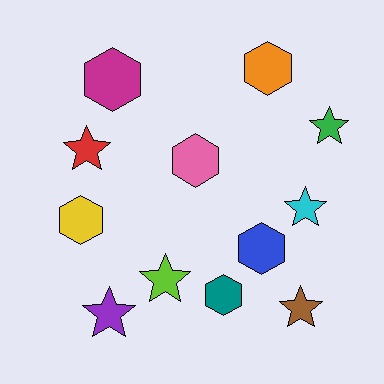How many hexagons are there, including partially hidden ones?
There are 6 hexagons.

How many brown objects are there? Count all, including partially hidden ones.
There is 1 brown object.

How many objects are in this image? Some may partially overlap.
There are 12 objects.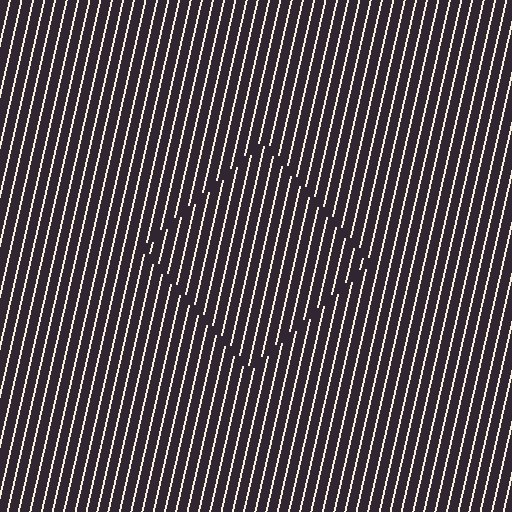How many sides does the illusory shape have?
4 sides — the line-ends trace a square.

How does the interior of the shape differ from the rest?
The interior of the shape contains the same grating, shifted by half a period — the contour is defined by the phase discontinuity where line-ends from the inner and outer gratings abut.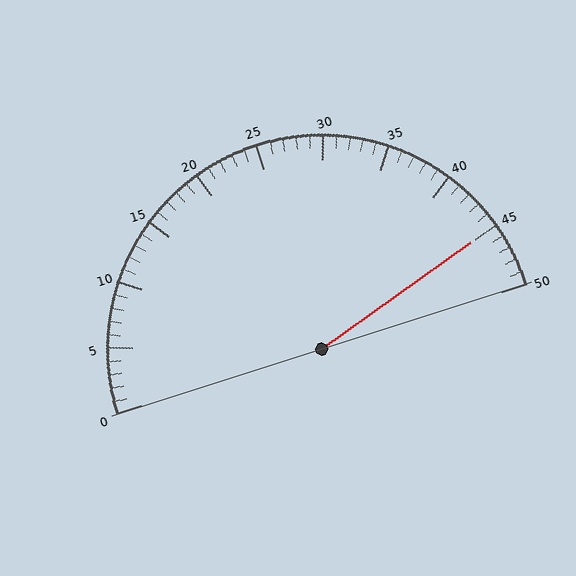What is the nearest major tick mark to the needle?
The nearest major tick mark is 45.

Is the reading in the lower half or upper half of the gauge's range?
The reading is in the upper half of the range (0 to 50).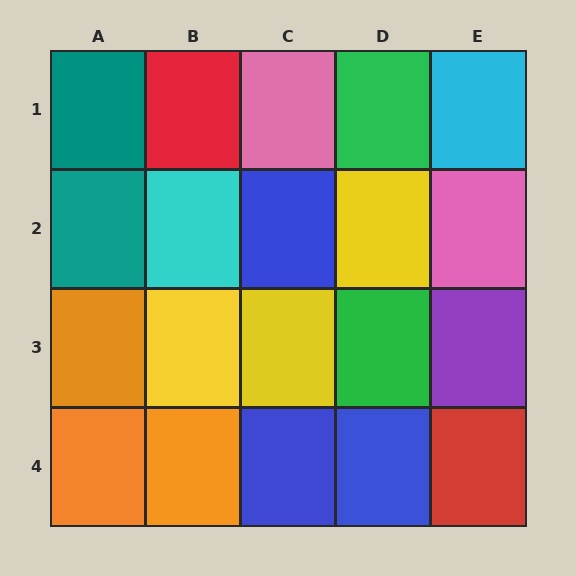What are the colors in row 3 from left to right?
Orange, yellow, yellow, green, purple.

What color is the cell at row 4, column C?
Blue.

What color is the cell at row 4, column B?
Orange.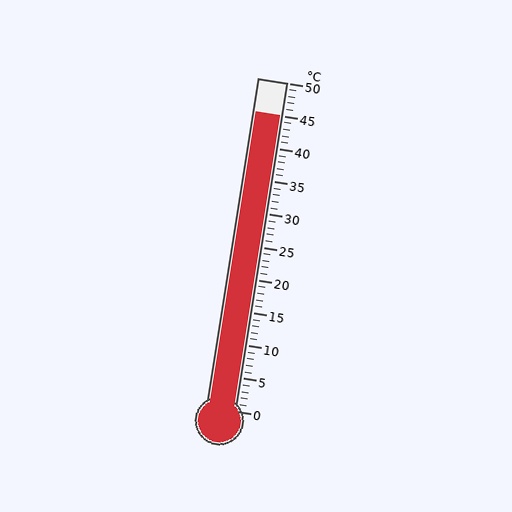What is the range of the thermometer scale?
The thermometer scale ranges from 0°C to 50°C.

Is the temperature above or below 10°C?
The temperature is above 10°C.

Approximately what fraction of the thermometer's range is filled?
The thermometer is filled to approximately 90% of its range.